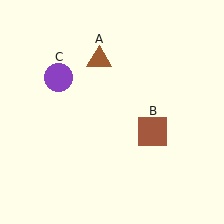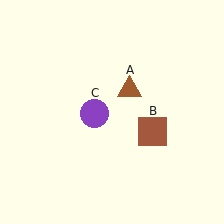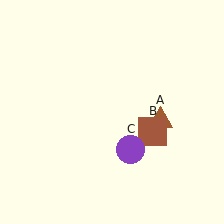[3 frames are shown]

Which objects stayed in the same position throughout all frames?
Brown square (object B) remained stationary.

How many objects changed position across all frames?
2 objects changed position: brown triangle (object A), purple circle (object C).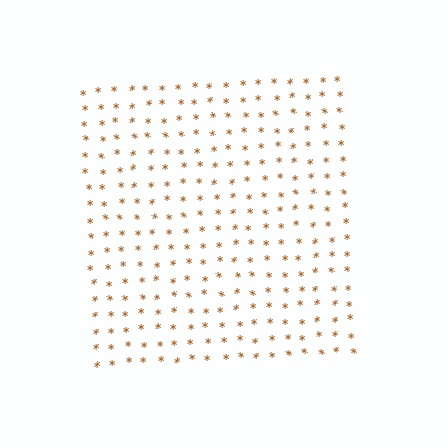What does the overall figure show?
The overall figure shows a square.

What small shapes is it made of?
It is made of small asterisks.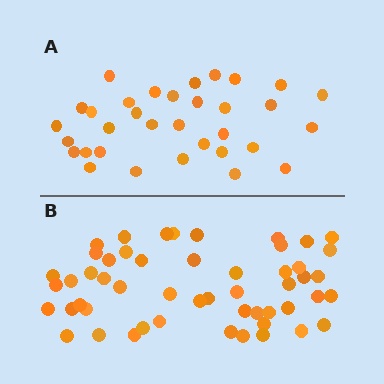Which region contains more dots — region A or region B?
Region B (the bottom region) has more dots.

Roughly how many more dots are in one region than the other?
Region B has approximately 20 more dots than region A.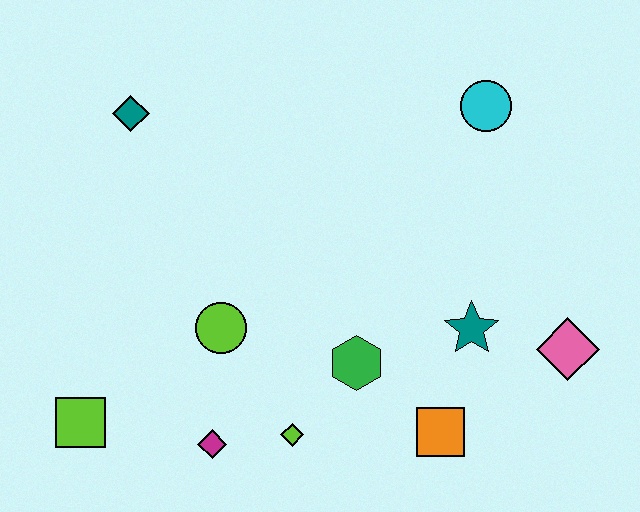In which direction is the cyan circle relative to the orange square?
The cyan circle is above the orange square.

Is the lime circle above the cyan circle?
No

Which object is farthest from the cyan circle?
The lime square is farthest from the cyan circle.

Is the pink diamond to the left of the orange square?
No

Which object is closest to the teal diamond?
The lime circle is closest to the teal diamond.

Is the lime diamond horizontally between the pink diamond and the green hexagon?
No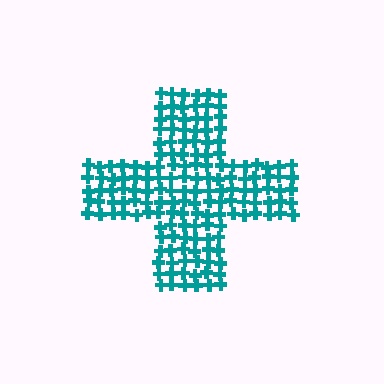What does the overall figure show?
The overall figure shows a cross.